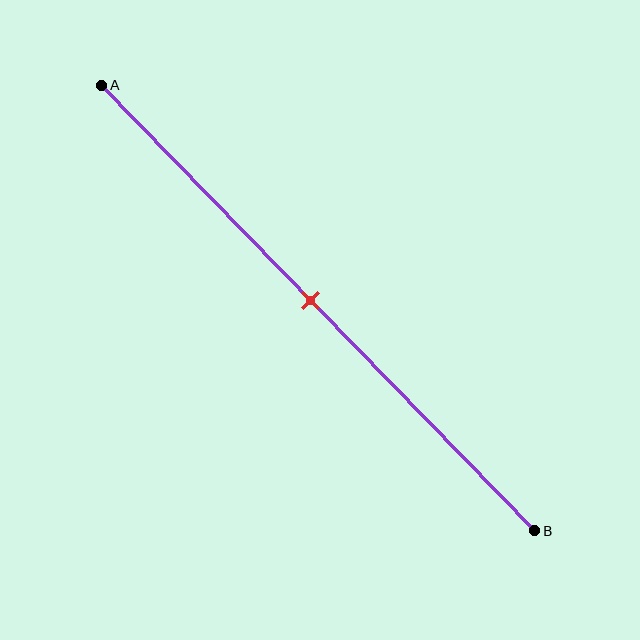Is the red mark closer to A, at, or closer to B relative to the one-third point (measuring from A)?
The red mark is closer to point B than the one-third point of segment AB.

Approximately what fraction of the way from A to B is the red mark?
The red mark is approximately 50% of the way from A to B.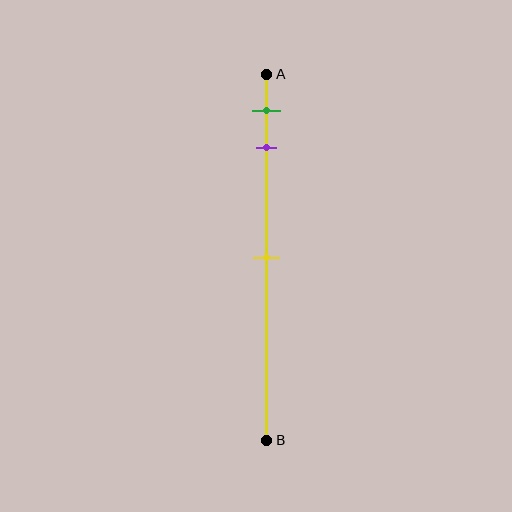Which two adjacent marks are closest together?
The green and purple marks are the closest adjacent pair.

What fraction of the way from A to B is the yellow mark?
The yellow mark is approximately 50% (0.5) of the way from A to B.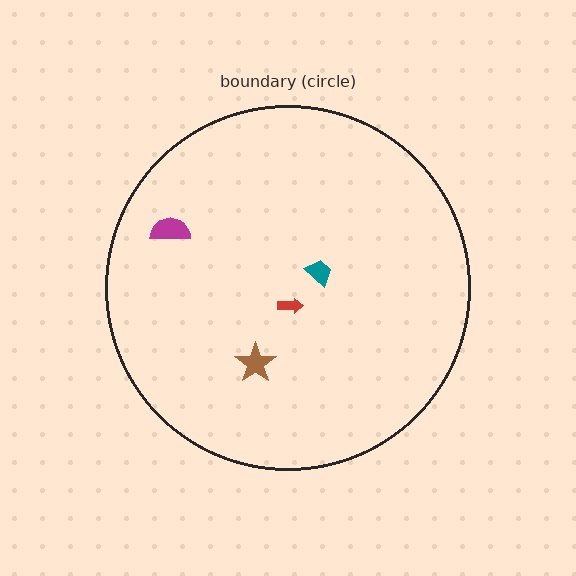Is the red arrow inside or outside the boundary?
Inside.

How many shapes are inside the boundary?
4 inside, 0 outside.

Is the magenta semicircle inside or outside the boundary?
Inside.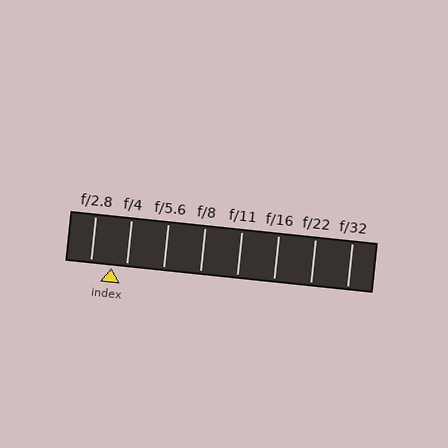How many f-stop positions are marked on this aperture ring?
There are 8 f-stop positions marked.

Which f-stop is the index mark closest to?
The index mark is closest to f/4.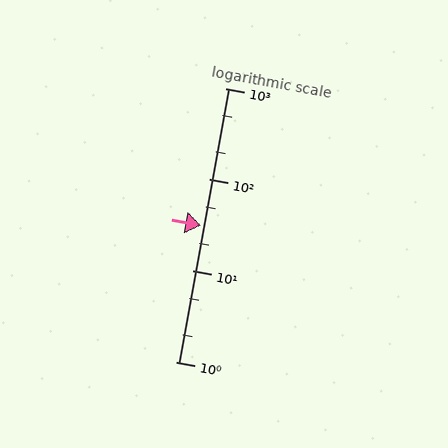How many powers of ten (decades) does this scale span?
The scale spans 3 decades, from 1 to 1000.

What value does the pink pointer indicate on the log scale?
The pointer indicates approximately 31.